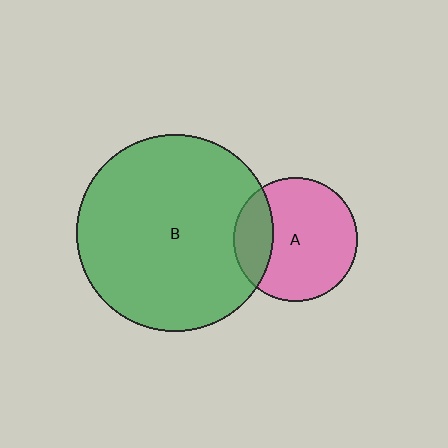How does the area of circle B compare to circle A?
Approximately 2.5 times.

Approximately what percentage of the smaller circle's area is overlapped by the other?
Approximately 25%.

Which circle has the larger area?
Circle B (green).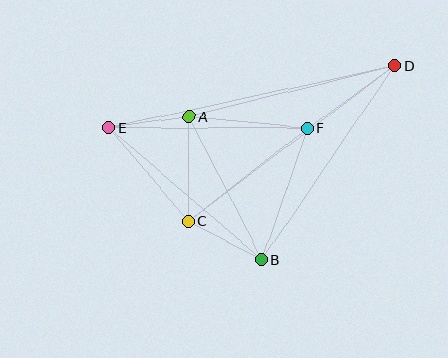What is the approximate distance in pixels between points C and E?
The distance between C and E is approximately 122 pixels.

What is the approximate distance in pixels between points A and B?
The distance between A and B is approximately 161 pixels.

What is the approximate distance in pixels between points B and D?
The distance between B and D is approximately 235 pixels.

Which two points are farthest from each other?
Points D and E are farthest from each other.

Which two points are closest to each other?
Points A and E are closest to each other.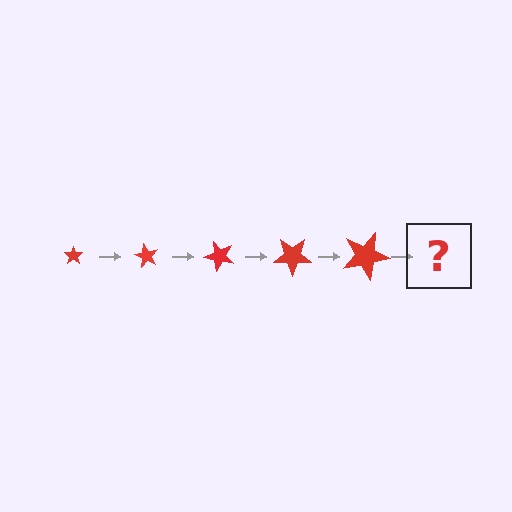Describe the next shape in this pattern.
It should be a star, larger than the previous one and rotated 300 degrees from the start.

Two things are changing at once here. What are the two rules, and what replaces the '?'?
The two rules are that the star grows larger each step and it rotates 60 degrees each step. The '?' should be a star, larger than the previous one and rotated 300 degrees from the start.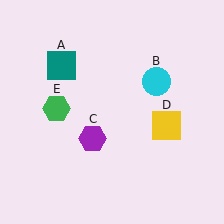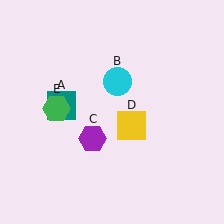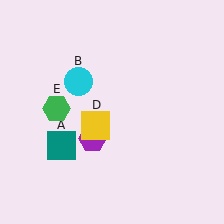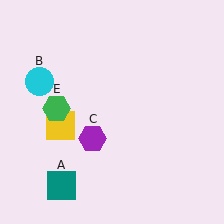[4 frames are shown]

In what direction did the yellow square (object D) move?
The yellow square (object D) moved left.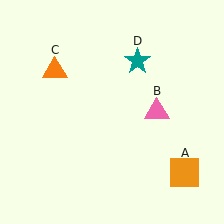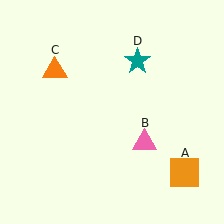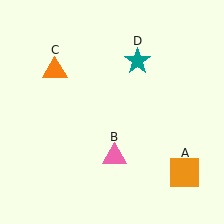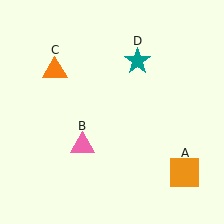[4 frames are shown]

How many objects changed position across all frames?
1 object changed position: pink triangle (object B).